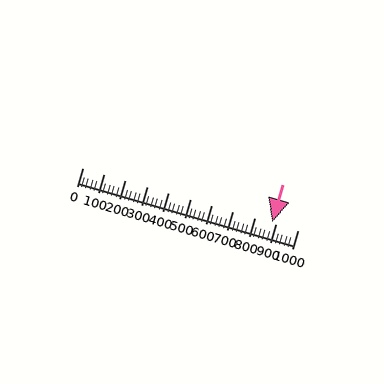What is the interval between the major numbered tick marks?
The major tick marks are spaced 100 units apart.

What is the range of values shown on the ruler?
The ruler shows values from 0 to 1000.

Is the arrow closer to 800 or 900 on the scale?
The arrow is closer to 900.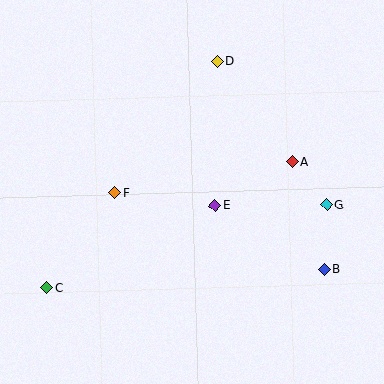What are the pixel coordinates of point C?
Point C is at (47, 288).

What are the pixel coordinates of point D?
Point D is at (218, 62).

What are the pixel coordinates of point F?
Point F is at (115, 193).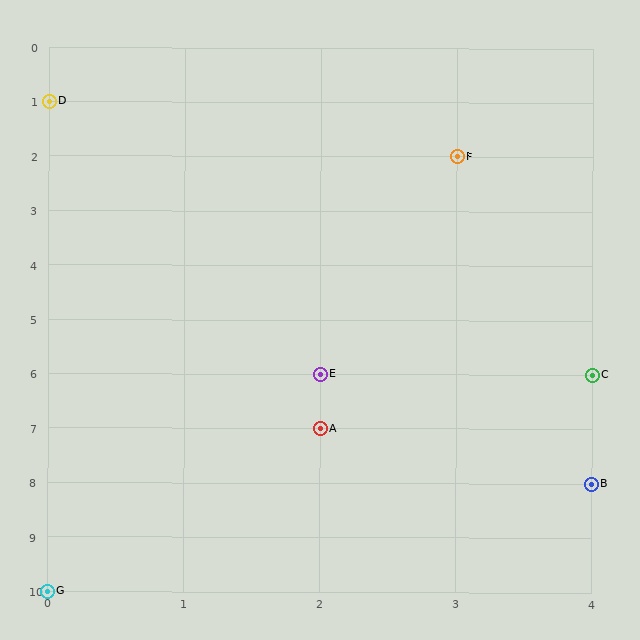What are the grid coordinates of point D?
Point D is at grid coordinates (0, 1).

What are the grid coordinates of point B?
Point B is at grid coordinates (4, 8).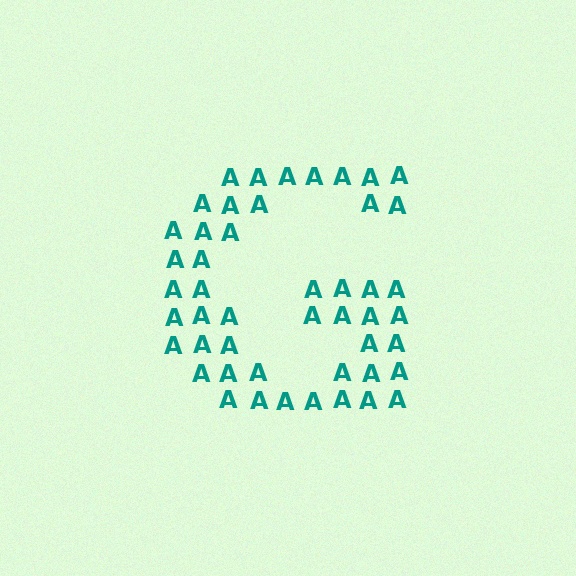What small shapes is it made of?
It is made of small letter A's.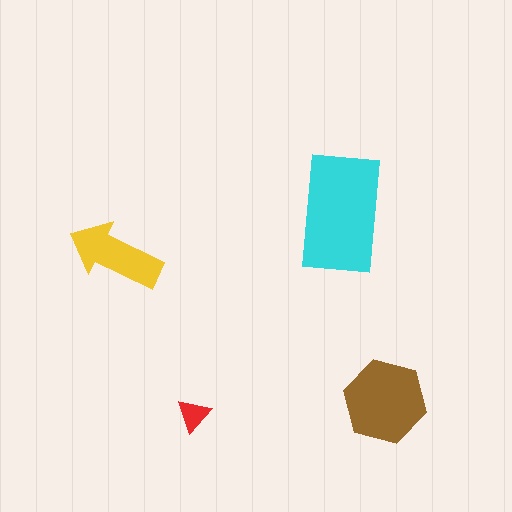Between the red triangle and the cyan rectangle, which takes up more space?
The cyan rectangle.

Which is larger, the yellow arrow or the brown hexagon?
The brown hexagon.